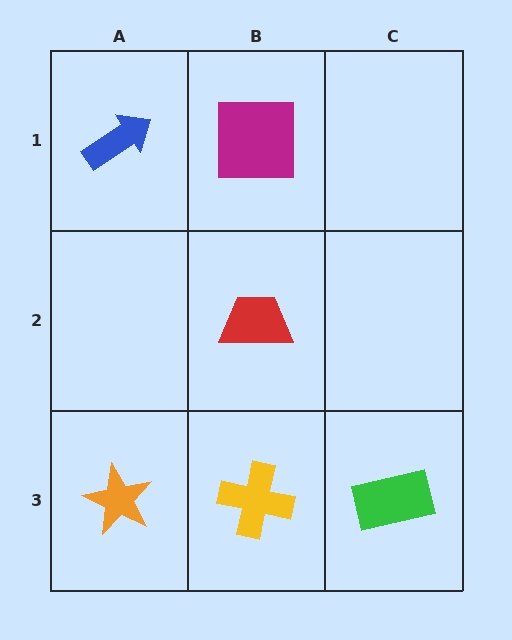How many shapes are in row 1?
2 shapes.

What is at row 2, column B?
A red trapezoid.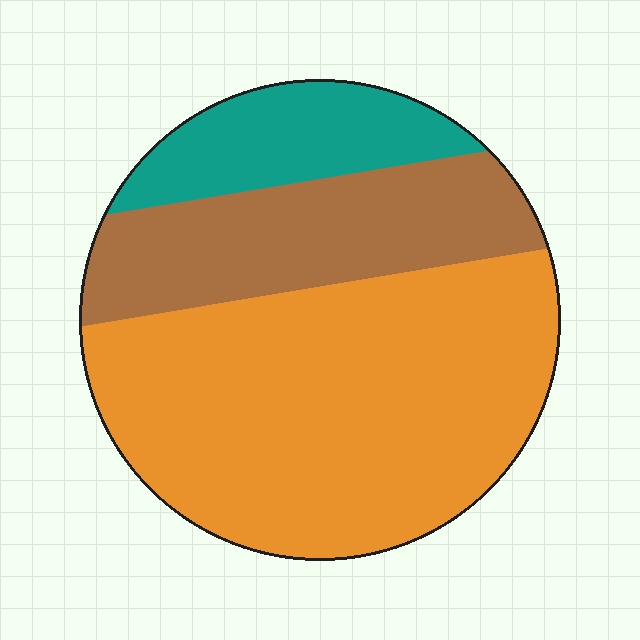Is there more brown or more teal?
Brown.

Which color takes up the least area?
Teal, at roughly 15%.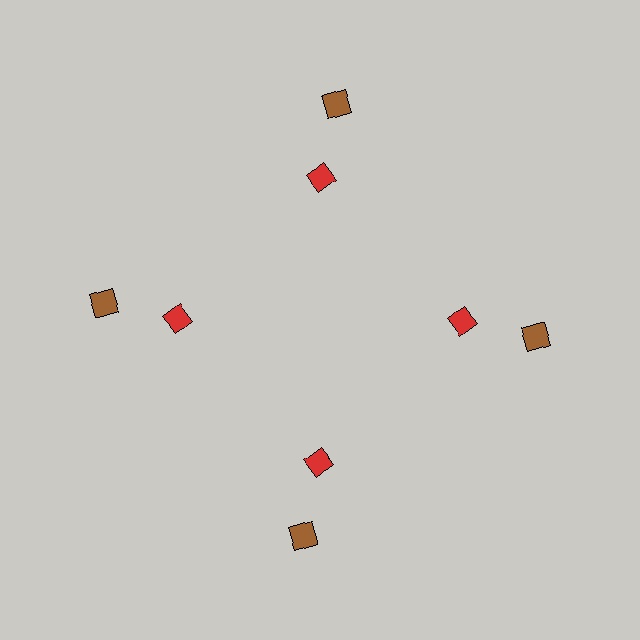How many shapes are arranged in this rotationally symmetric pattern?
There are 8 shapes, arranged in 4 groups of 2.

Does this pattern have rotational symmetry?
Yes, this pattern has 4-fold rotational symmetry. It looks the same after rotating 90 degrees around the center.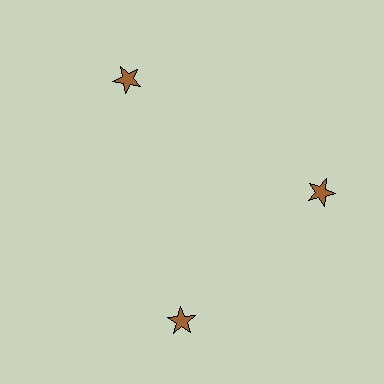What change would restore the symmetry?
The symmetry would be restored by rotating it back into even spacing with its neighbors so that all 3 stars sit at equal angles and equal distance from the center.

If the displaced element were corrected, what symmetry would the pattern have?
It would have 3-fold rotational symmetry — the pattern would map onto itself every 120 degrees.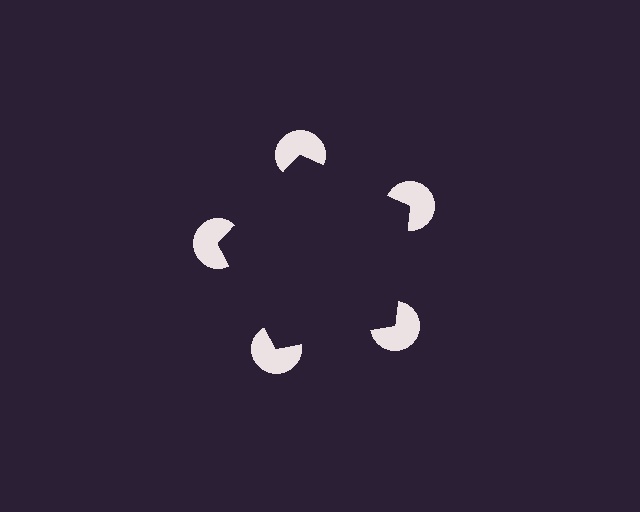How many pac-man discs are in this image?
There are 5 — one at each vertex of the illusory pentagon.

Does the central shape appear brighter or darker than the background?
It typically appears slightly darker than the background, even though no actual brightness change is drawn.